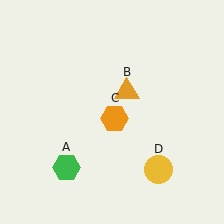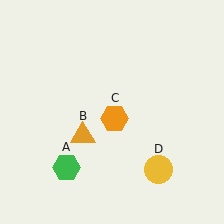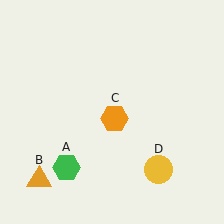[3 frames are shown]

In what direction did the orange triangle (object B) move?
The orange triangle (object B) moved down and to the left.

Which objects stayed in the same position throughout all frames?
Green hexagon (object A) and orange hexagon (object C) and yellow circle (object D) remained stationary.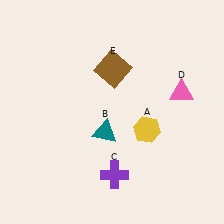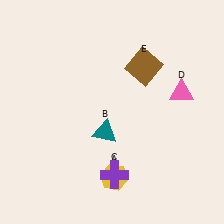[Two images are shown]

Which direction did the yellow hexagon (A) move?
The yellow hexagon (A) moved down.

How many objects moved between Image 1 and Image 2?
2 objects moved between the two images.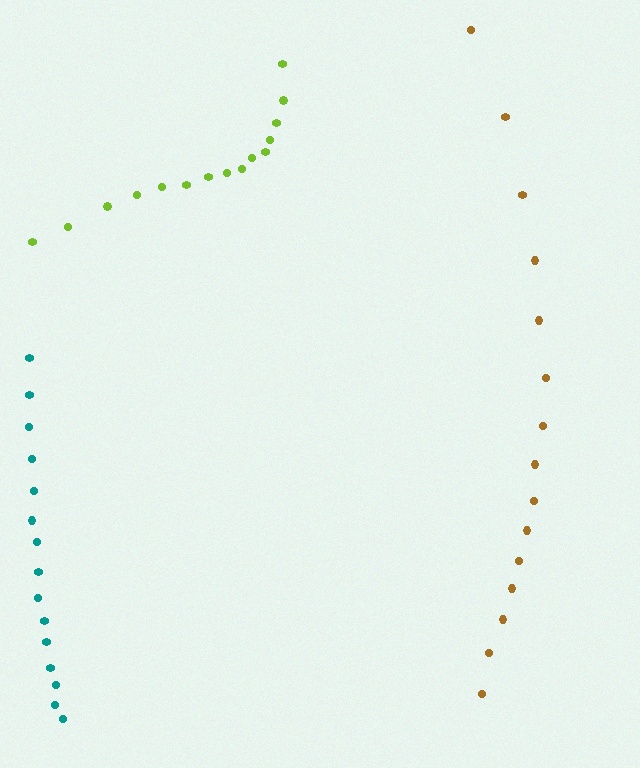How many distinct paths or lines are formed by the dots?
There are 3 distinct paths.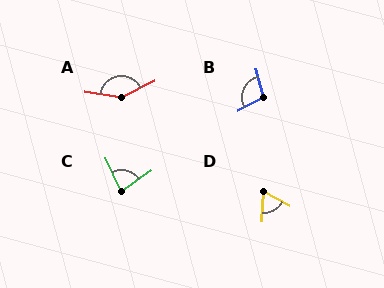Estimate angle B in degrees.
Approximately 102 degrees.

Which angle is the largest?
A, at approximately 145 degrees.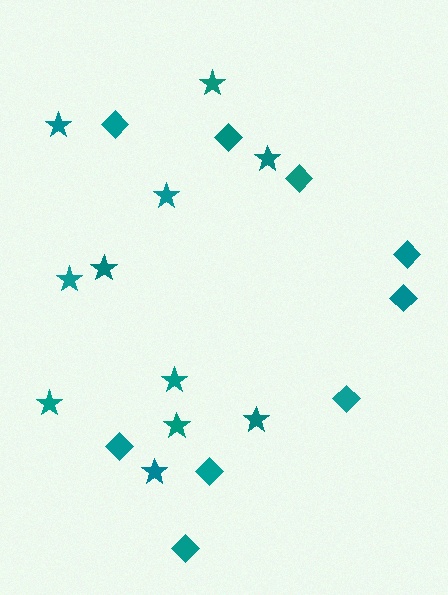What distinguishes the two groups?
There are 2 groups: one group of diamonds (9) and one group of stars (11).